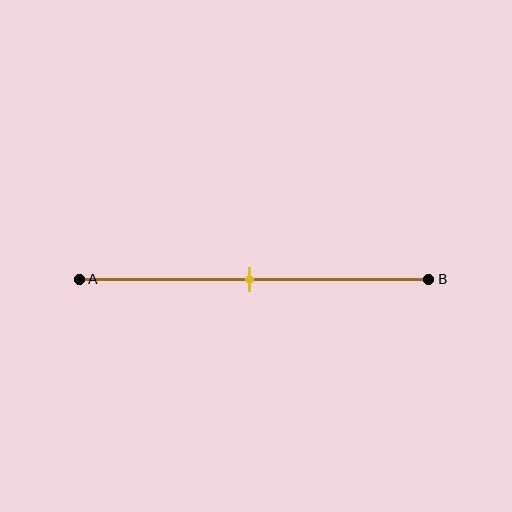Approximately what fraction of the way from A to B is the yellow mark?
The yellow mark is approximately 50% of the way from A to B.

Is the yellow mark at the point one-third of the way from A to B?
No, the mark is at about 50% from A, not at the 33% one-third point.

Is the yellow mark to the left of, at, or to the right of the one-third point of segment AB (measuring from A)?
The yellow mark is to the right of the one-third point of segment AB.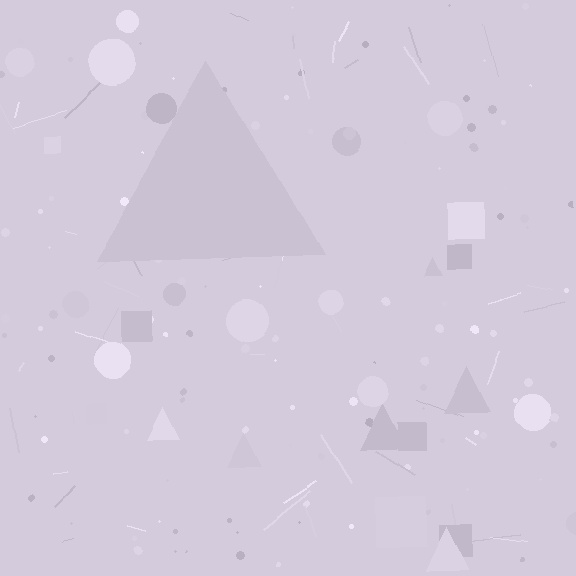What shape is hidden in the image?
A triangle is hidden in the image.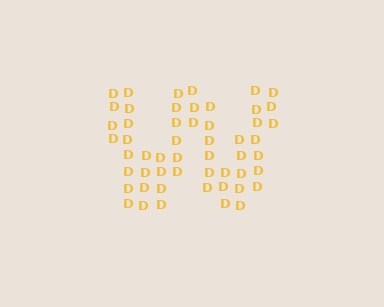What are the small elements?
The small elements are letter D's.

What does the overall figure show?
The overall figure shows the letter W.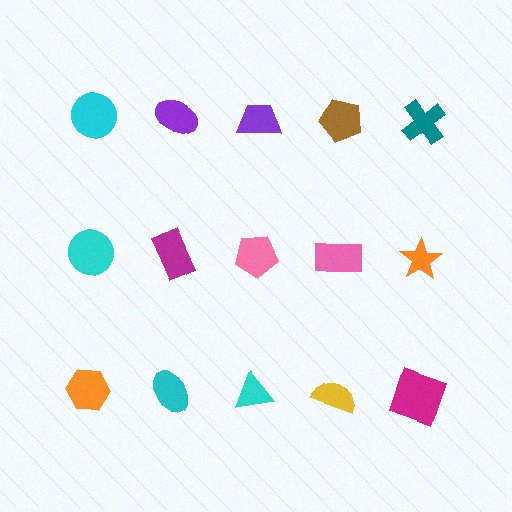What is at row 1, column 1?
A cyan circle.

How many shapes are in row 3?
5 shapes.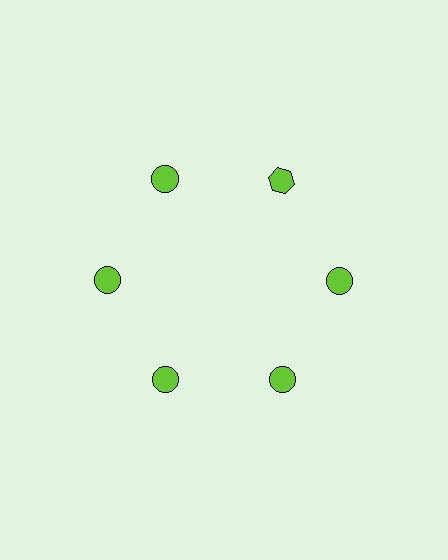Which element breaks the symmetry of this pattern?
The lime hexagon at roughly the 1 o'clock position breaks the symmetry. All other shapes are lime circles.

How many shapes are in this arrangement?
There are 6 shapes arranged in a ring pattern.